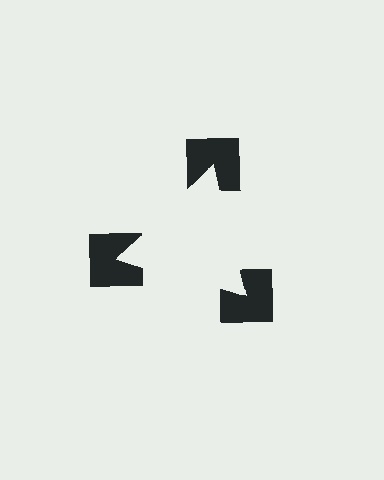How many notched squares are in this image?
There are 3 — one at each vertex of the illusory triangle.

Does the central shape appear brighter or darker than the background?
It typically appears slightly brighter than the background, even though no actual brightness change is drawn.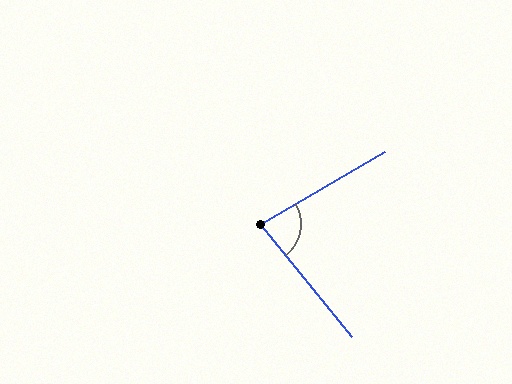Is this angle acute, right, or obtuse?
It is acute.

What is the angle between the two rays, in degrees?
Approximately 81 degrees.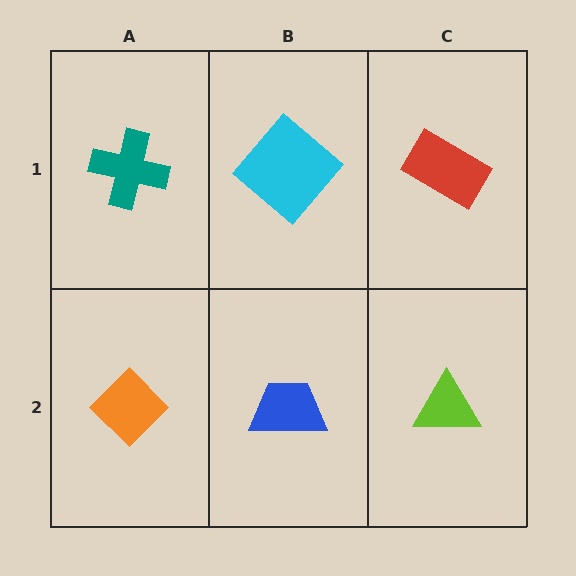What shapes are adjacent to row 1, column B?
A blue trapezoid (row 2, column B), a teal cross (row 1, column A), a red rectangle (row 1, column C).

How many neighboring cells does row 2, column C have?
2.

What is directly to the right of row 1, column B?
A red rectangle.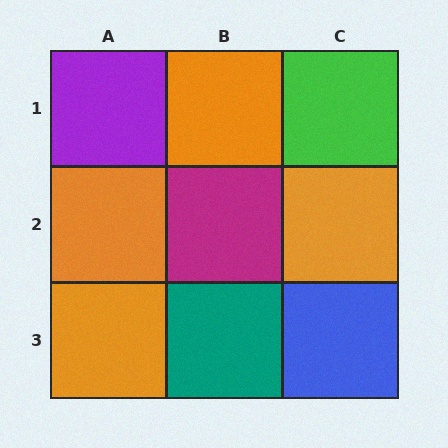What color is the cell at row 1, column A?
Purple.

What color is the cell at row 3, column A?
Orange.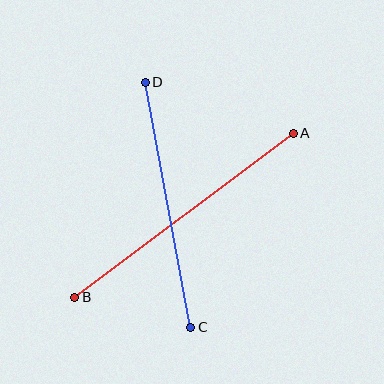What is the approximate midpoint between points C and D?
The midpoint is at approximately (168, 205) pixels.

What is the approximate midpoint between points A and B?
The midpoint is at approximately (184, 215) pixels.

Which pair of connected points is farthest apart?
Points A and B are farthest apart.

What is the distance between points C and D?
The distance is approximately 249 pixels.